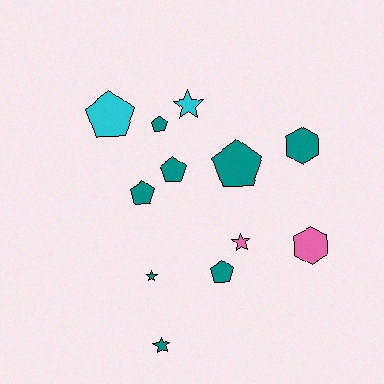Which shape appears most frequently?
Pentagon, with 6 objects.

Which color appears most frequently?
Teal, with 8 objects.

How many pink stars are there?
There is 1 pink star.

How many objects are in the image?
There are 12 objects.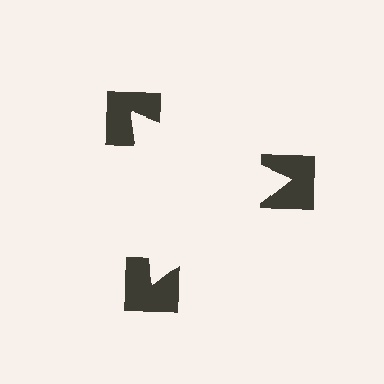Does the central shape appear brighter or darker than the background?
It typically appears slightly brighter than the background, even though no actual brightness change is drawn.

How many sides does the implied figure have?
3 sides.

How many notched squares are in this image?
There are 3 — one at each vertex of the illusory triangle.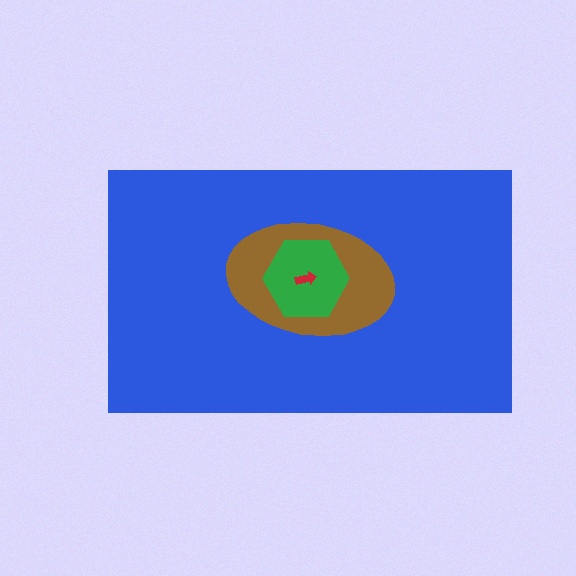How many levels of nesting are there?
4.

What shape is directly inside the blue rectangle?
The brown ellipse.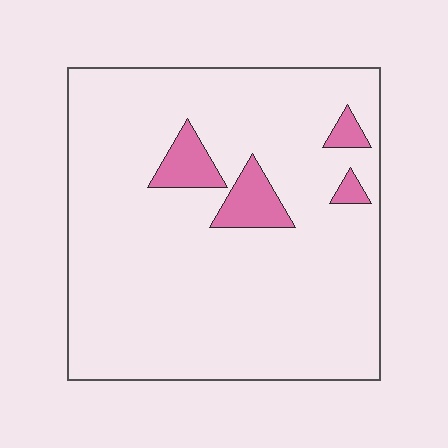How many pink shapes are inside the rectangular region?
4.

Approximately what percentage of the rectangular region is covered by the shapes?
Approximately 10%.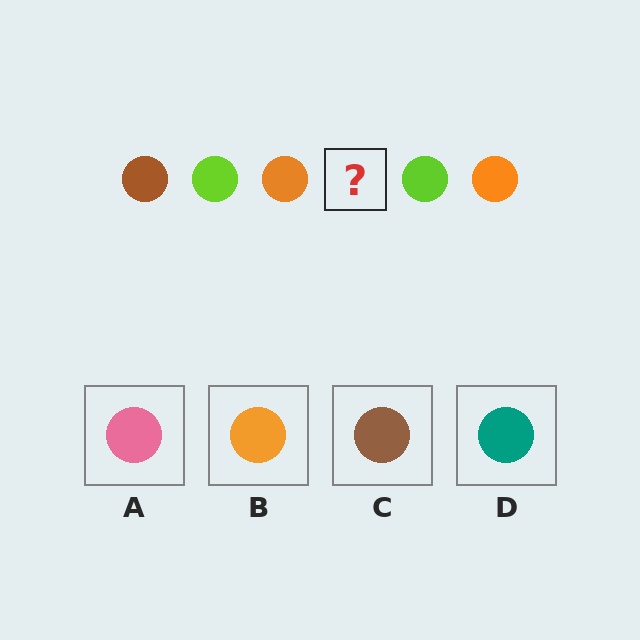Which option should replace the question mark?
Option C.